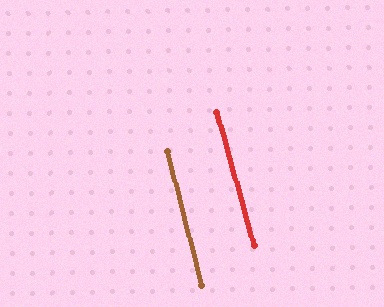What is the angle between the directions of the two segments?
Approximately 2 degrees.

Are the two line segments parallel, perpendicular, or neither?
Parallel — their directions differ by only 1.6°.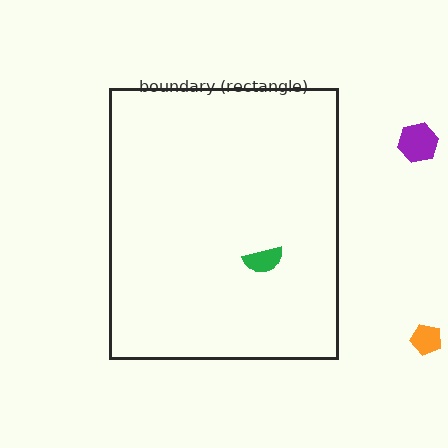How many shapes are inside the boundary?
1 inside, 2 outside.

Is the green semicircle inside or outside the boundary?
Inside.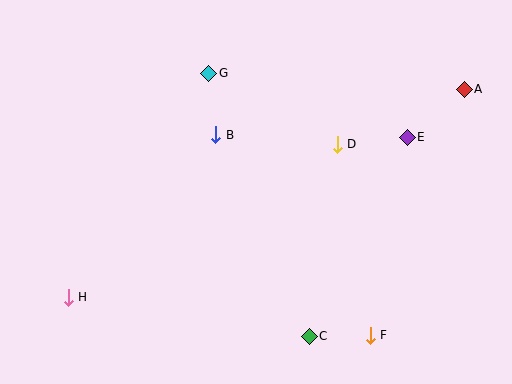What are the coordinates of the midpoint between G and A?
The midpoint between G and A is at (336, 81).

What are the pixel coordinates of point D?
Point D is at (337, 144).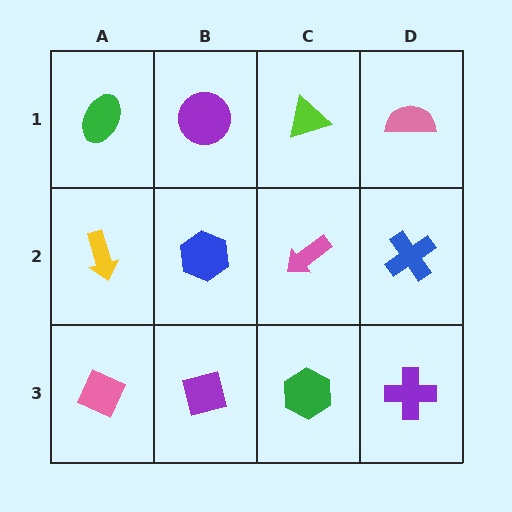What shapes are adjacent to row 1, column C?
A pink arrow (row 2, column C), a purple circle (row 1, column B), a pink semicircle (row 1, column D).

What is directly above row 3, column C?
A pink arrow.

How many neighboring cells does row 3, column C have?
3.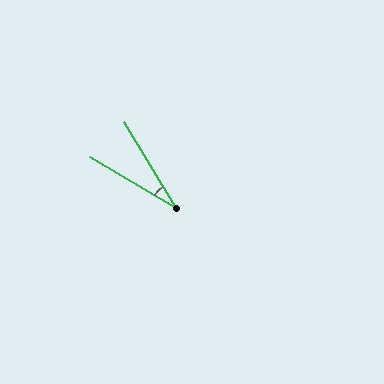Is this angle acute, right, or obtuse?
It is acute.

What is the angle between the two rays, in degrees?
Approximately 28 degrees.